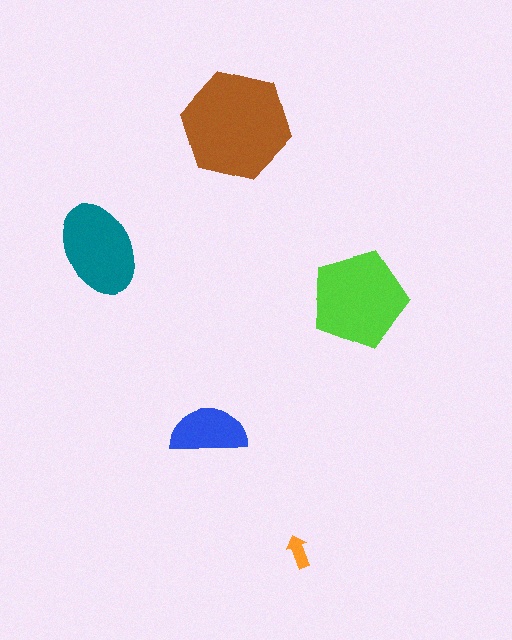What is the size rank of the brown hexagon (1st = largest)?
1st.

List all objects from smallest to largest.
The orange arrow, the blue semicircle, the teal ellipse, the lime pentagon, the brown hexagon.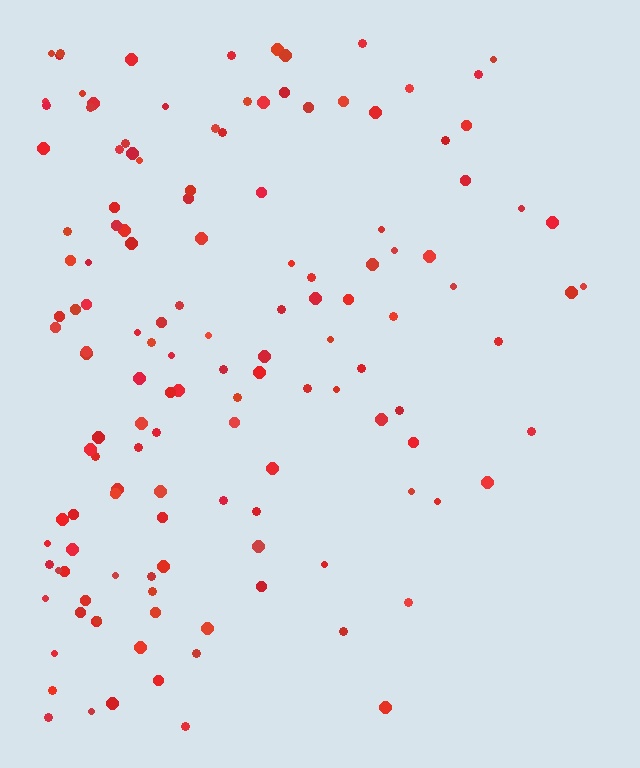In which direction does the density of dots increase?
From right to left, with the left side densest.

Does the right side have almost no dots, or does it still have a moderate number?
Still a moderate number, just noticeably fewer than the left.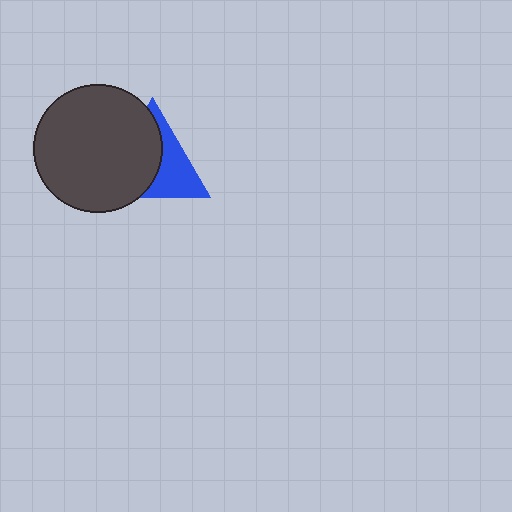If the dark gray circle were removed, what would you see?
You would see the complete blue triangle.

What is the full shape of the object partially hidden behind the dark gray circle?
The partially hidden object is a blue triangle.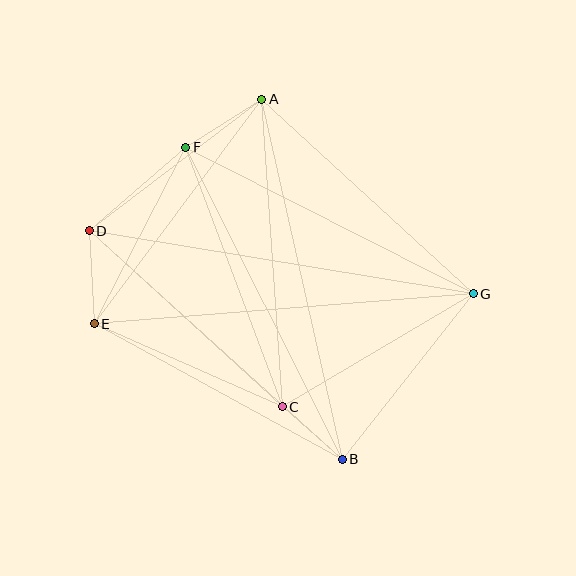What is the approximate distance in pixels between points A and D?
The distance between A and D is approximately 217 pixels.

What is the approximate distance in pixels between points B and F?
The distance between B and F is approximately 349 pixels.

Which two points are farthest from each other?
Points D and G are farthest from each other.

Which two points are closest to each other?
Points B and C are closest to each other.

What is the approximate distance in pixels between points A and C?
The distance between A and C is approximately 308 pixels.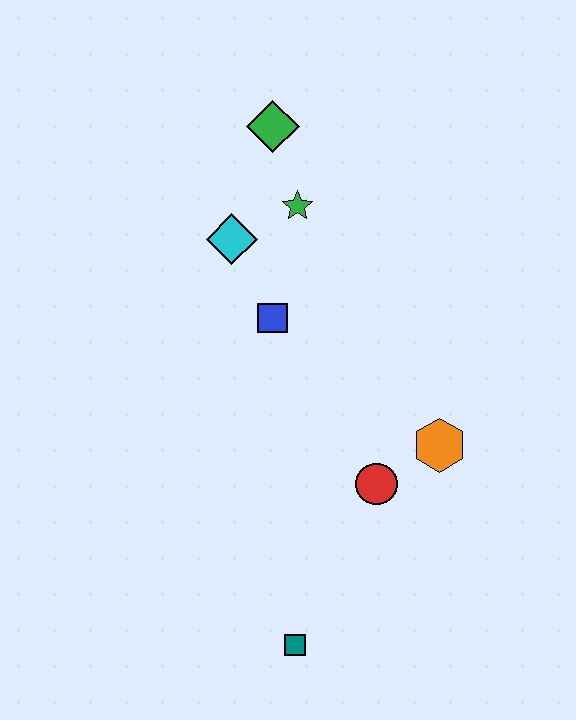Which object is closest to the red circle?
The orange hexagon is closest to the red circle.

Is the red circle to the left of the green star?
No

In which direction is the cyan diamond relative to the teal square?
The cyan diamond is above the teal square.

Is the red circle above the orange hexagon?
No